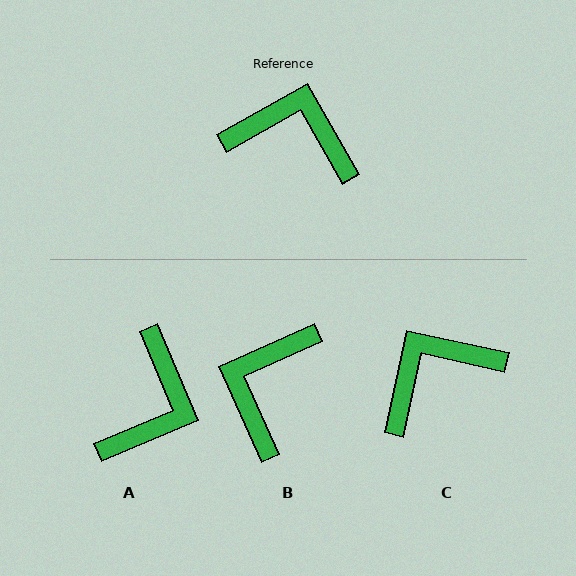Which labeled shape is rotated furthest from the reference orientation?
A, about 97 degrees away.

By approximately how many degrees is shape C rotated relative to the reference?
Approximately 48 degrees counter-clockwise.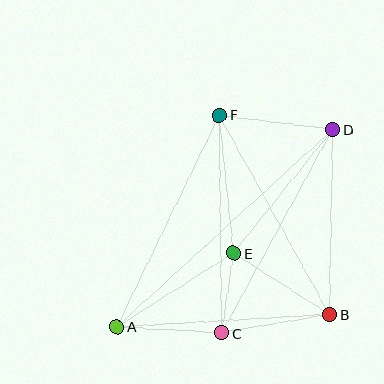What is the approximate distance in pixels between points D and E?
The distance between D and E is approximately 159 pixels.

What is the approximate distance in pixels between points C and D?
The distance between C and D is approximately 232 pixels.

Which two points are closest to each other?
Points C and E are closest to each other.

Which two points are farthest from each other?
Points A and D are farthest from each other.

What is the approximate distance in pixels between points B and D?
The distance between B and D is approximately 185 pixels.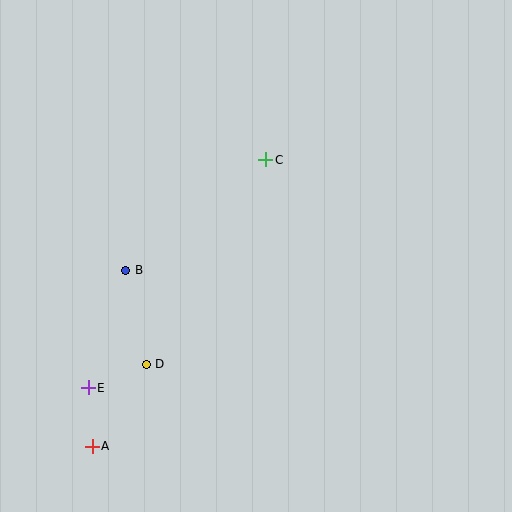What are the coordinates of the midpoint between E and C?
The midpoint between E and C is at (177, 274).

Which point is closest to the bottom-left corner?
Point A is closest to the bottom-left corner.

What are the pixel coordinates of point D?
Point D is at (146, 364).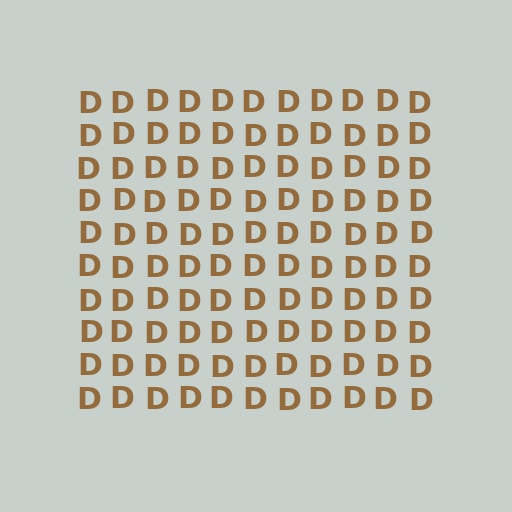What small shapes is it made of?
It is made of small letter D's.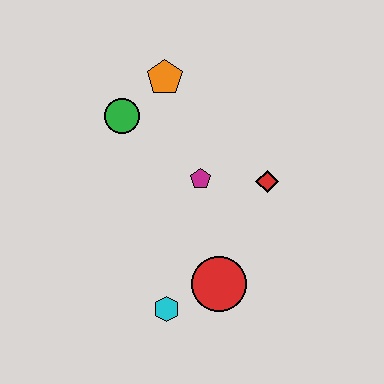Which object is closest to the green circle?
The orange pentagon is closest to the green circle.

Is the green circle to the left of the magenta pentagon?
Yes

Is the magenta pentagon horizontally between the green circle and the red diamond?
Yes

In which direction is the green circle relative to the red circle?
The green circle is above the red circle.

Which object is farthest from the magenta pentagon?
The cyan hexagon is farthest from the magenta pentagon.